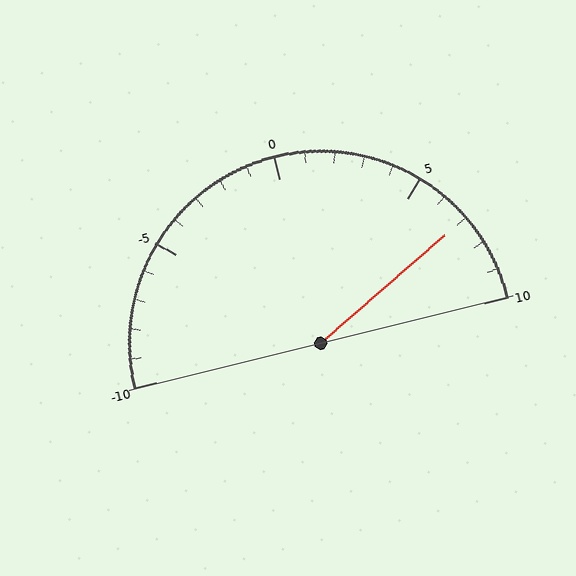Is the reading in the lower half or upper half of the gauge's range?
The reading is in the upper half of the range (-10 to 10).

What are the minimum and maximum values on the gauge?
The gauge ranges from -10 to 10.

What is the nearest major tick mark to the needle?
The nearest major tick mark is 5.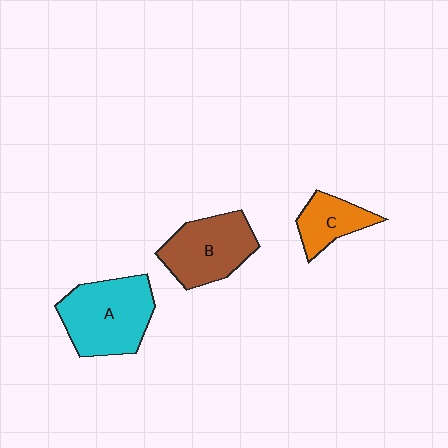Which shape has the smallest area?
Shape C (orange).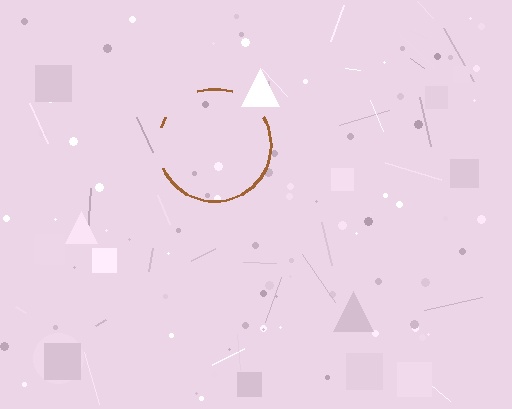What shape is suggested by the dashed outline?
The dashed outline suggests a circle.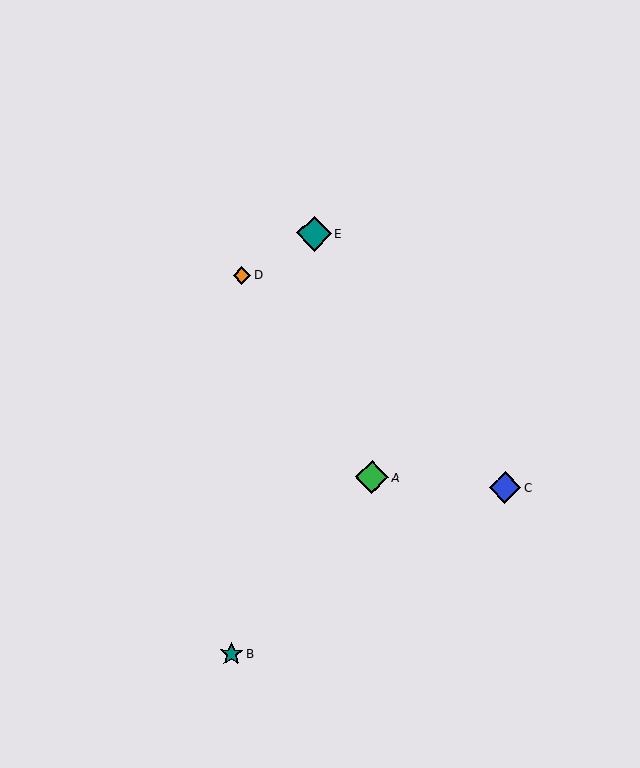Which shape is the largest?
The teal diamond (labeled E) is the largest.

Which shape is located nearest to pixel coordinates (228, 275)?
The orange diamond (labeled D) at (242, 275) is nearest to that location.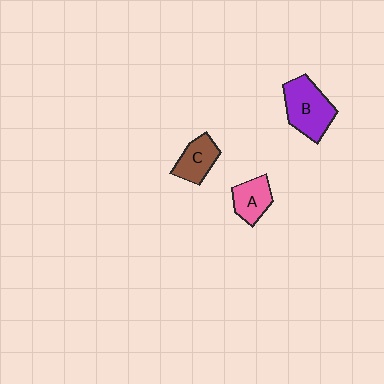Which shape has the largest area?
Shape B (purple).